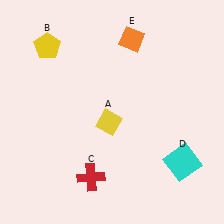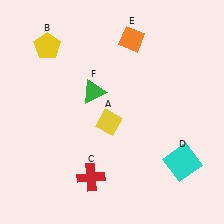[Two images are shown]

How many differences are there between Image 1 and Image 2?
There is 1 difference between the two images.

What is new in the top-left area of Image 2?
A green triangle (F) was added in the top-left area of Image 2.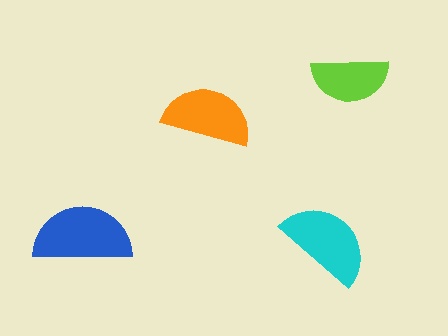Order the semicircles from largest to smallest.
the blue one, the cyan one, the orange one, the lime one.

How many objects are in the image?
There are 4 objects in the image.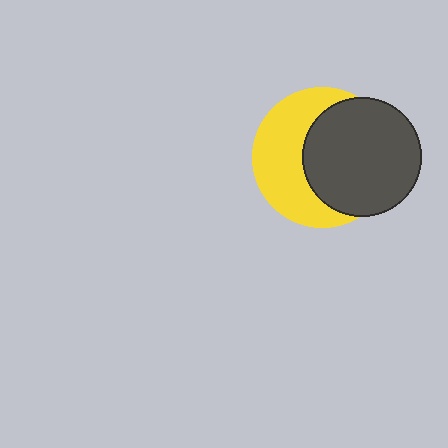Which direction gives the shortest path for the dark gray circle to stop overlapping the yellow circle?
Moving right gives the shortest separation.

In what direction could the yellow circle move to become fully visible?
The yellow circle could move left. That would shift it out from behind the dark gray circle entirely.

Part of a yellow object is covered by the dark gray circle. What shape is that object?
It is a circle.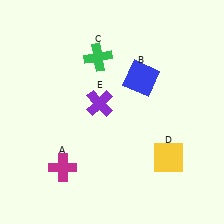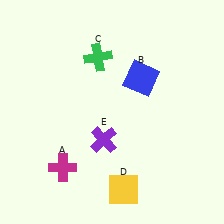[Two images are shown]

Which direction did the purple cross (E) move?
The purple cross (E) moved down.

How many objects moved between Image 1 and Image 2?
2 objects moved between the two images.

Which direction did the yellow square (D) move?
The yellow square (D) moved left.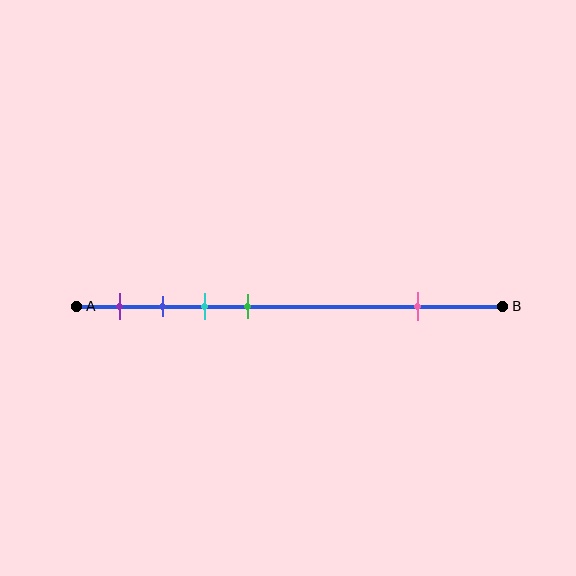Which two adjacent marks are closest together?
The blue and cyan marks are the closest adjacent pair.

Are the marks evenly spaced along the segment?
No, the marks are not evenly spaced.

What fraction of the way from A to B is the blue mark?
The blue mark is approximately 20% (0.2) of the way from A to B.